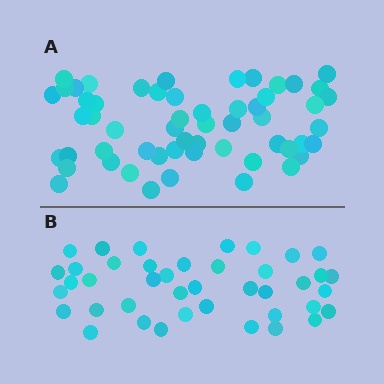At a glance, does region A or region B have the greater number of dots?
Region A (the top region) has more dots.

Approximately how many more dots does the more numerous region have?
Region A has approximately 15 more dots than region B.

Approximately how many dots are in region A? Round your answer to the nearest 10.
About 60 dots. (The exact count is 56, which rounds to 60.)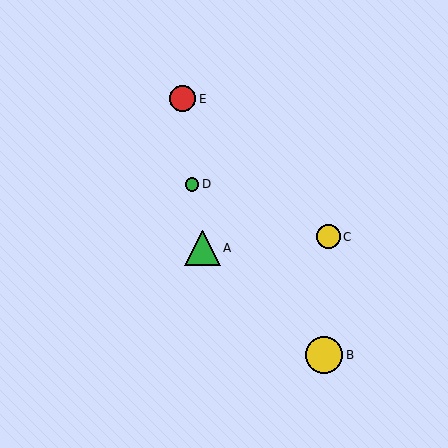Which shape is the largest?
The yellow circle (labeled B) is the largest.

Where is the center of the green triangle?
The center of the green triangle is at (202, 248).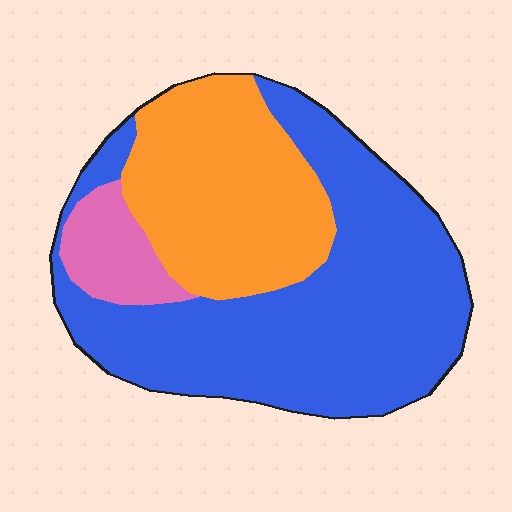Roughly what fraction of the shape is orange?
Orange takes up about one third (1/3) of the shape.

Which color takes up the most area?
Blue, at roughly 60%.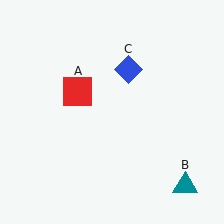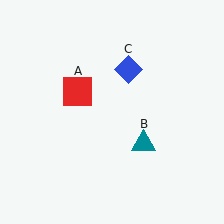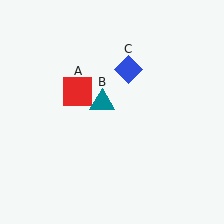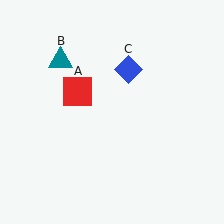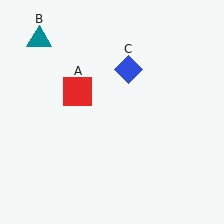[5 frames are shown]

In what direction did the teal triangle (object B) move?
The teal triangle (object B) moved up and to the left.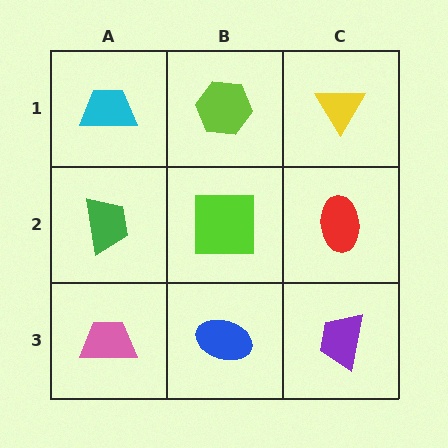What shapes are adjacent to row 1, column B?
A lime square (row 2, column B), a cyan trapezoid (row 1, column A), a yellow triangle (row 1, column C).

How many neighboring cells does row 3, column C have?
2.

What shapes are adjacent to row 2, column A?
A cyan trapezoid (row 1, column A), a pink trapezoid (row 3, column A), a lime square (row 2, column B).